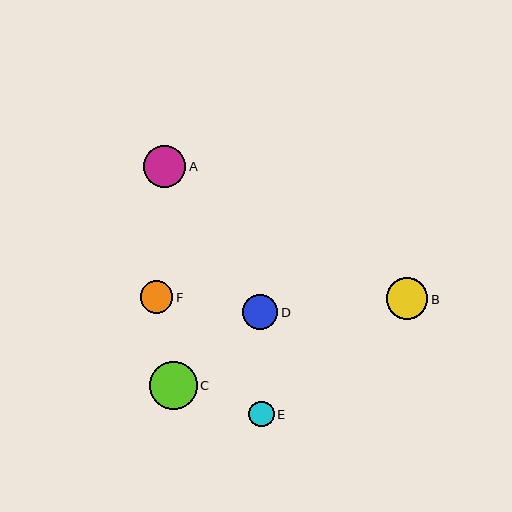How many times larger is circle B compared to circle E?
Circle B is approximately 1.6 times the size of circle E.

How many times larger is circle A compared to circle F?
Circle A is approximately 1.3 times the size of circle F.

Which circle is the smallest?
Circle E is the smallest with a size of approximately 26 pixels.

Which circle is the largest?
Circle C is the largest with a size of approximately 47 pixels.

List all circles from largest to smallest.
From largest to smallest: C, A, B, D, F, E.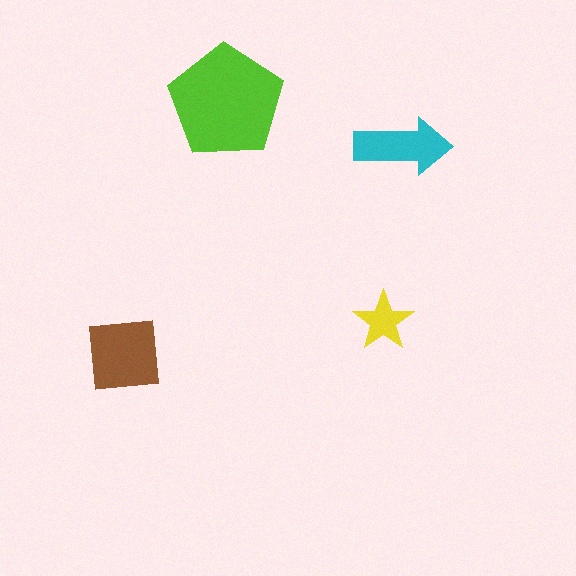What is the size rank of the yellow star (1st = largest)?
4th.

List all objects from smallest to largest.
The yellow star, the cyan arrow, the brown square, the lime pentagon.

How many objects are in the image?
There are 4 objects in the image.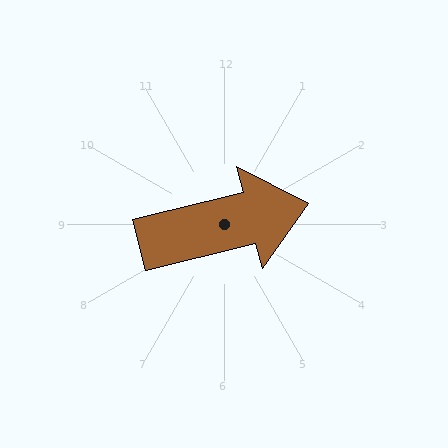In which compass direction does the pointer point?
East.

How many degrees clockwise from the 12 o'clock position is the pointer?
Approximately 76 degrees.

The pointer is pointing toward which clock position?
Roughly 3 o'clock.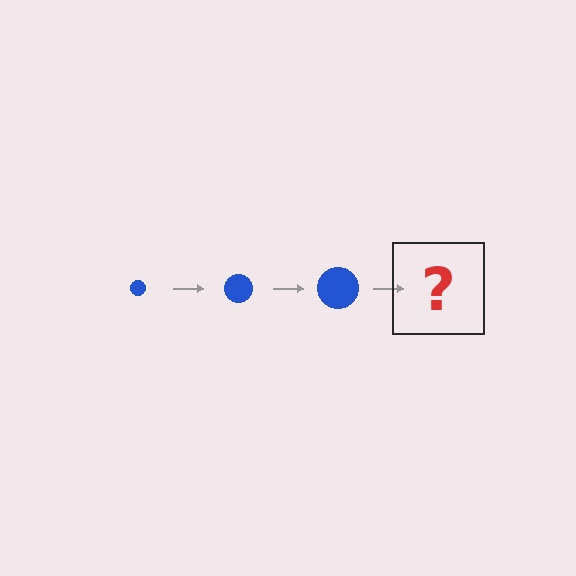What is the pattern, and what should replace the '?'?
The pattern is that the circle gets progressively larger each step. The '?' should be a blue circle, larger than the previous one.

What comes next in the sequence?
The next element should be a blue circle, larger than the previous one.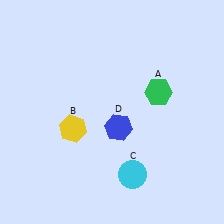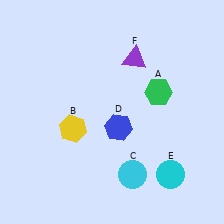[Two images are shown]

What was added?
A cyan circle (E), a purple triangle (F) were added in Image 2.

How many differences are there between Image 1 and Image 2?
There are 2 differences between the two images.